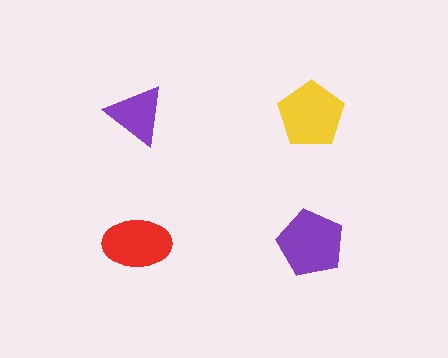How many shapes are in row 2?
2 shapes.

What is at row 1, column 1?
A purple triangle.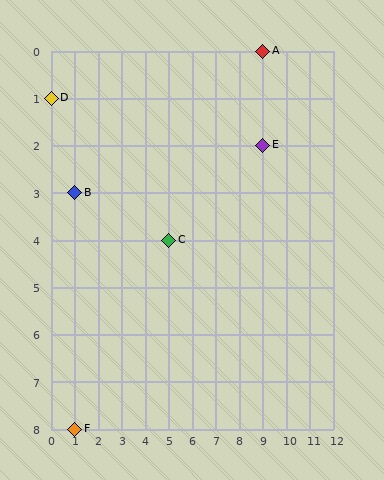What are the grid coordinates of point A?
Point A is at grid coordinates (9, 0).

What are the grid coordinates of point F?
Point F is at grid coordinates (1, 8).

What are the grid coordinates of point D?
Point D is at grid coordinates (0, 1).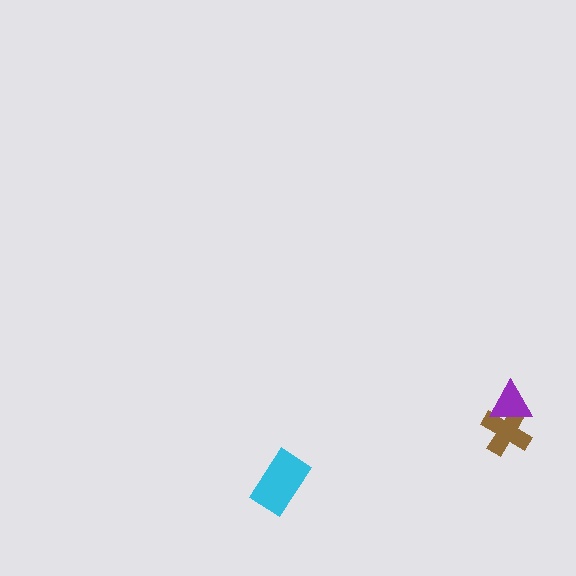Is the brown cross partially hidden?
Yes, it is partially covered by another shape.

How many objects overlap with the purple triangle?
1 object overlaps with the purple triangle.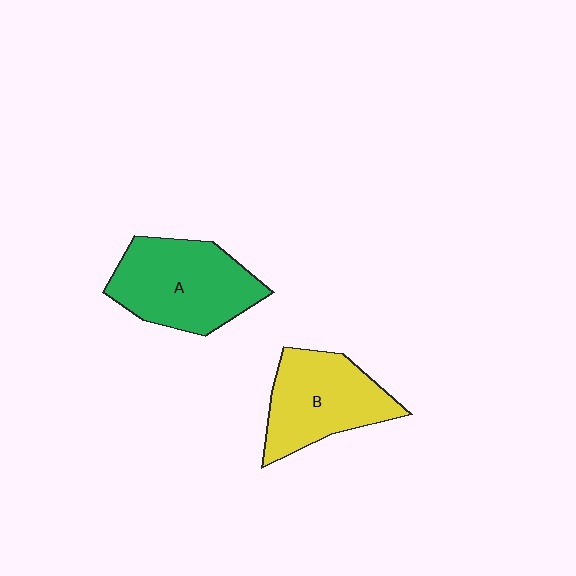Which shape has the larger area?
Shape A (green).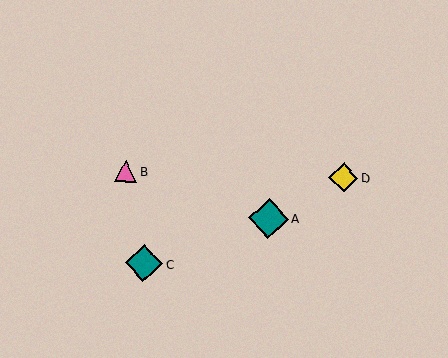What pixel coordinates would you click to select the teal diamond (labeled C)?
Click at (144, 263) to select the teal diamond C.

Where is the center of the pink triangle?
The center of the pink triangle is at (126, 171).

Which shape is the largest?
The teal diamond (labeled A) is the largest.